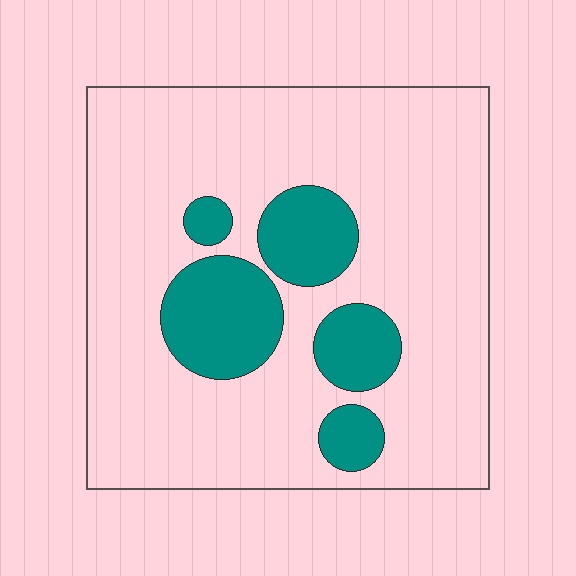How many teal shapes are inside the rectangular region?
5.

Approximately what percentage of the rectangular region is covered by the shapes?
Approximately 20%.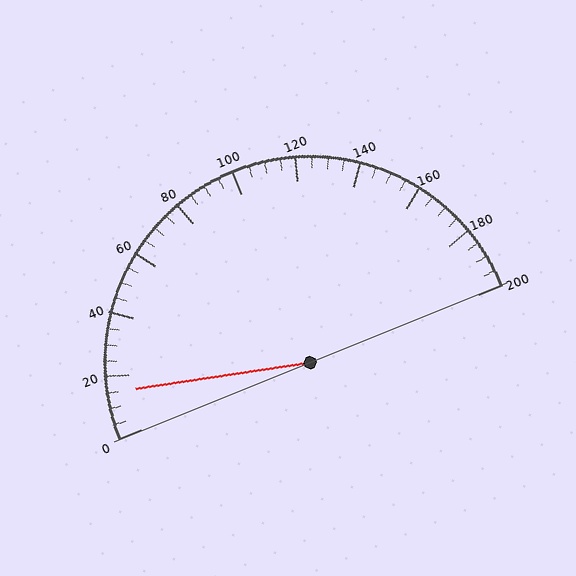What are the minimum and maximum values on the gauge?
The gauge ranges from 0 to 200.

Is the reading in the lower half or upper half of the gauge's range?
The reading is in the lower half of the range (0 to 200).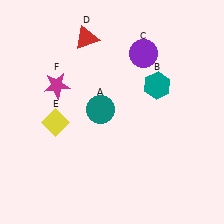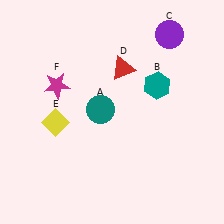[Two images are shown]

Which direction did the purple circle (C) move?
The purple circle (C) moved right.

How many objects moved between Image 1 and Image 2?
2 objects moved between the two images.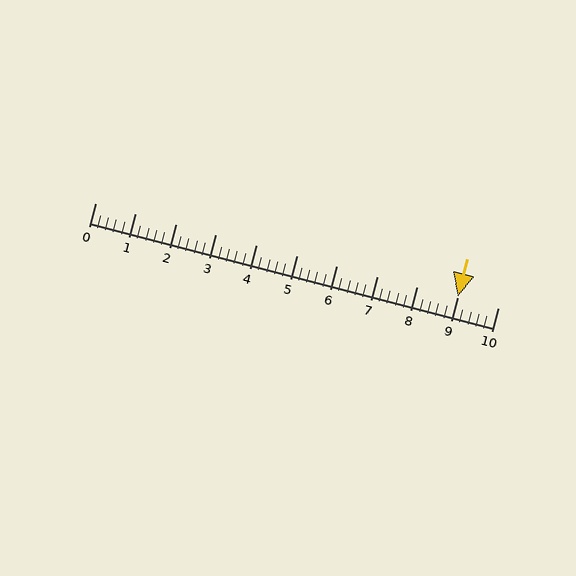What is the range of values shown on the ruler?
The ruler shows values from 0 to 10.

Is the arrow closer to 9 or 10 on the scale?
The arrow is closer to 9.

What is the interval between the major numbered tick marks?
The major tick marks are spaced 1 units apart.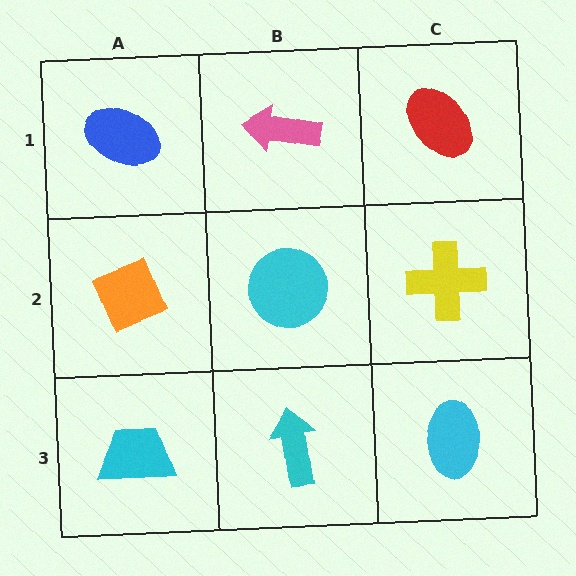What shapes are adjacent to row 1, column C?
A yellow cross (row 2, column C), a pink arrow (row 1, column B).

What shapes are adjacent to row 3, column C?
A yellow cross (row 2, column C), a cyan arrow (row 3, column B).